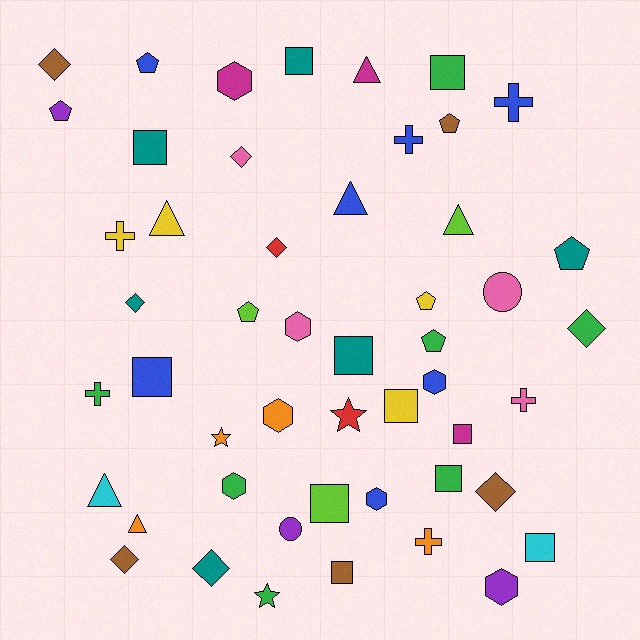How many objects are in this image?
There are 50 objects.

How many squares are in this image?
There are 11 squares.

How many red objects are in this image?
There are 2 red objects.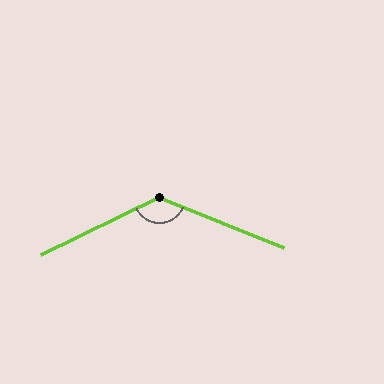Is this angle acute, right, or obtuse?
It is obtuse.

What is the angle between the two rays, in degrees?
Approximately 132 degrees.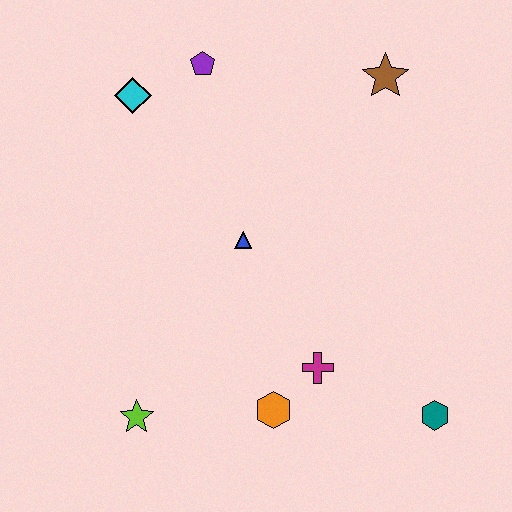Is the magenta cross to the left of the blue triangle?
No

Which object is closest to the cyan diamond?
The purple pentagon is closest to the cyan diamond.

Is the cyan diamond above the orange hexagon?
Yes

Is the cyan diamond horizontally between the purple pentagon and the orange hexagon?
No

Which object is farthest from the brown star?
The lime star is farthest from the brown star.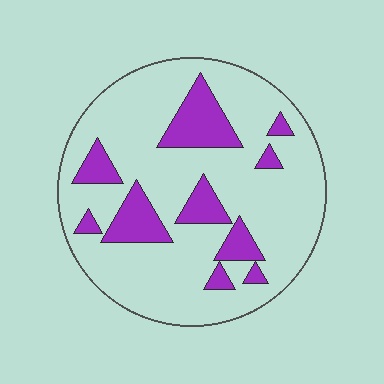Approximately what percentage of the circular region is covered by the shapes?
Approximately 20%.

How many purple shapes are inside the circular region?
10.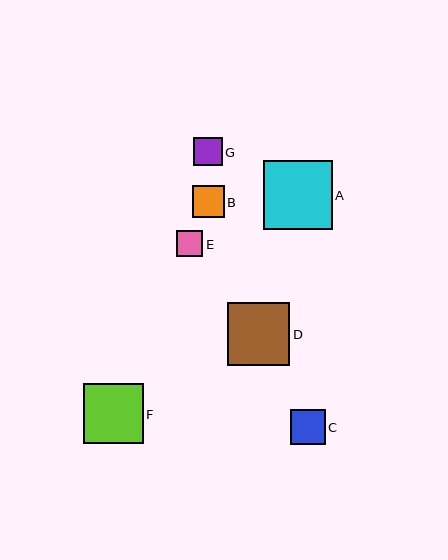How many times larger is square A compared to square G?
Square A is approximately 2.4 times the size of square G.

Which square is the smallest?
Square E is the smallest with a size of approximately 26 pixels.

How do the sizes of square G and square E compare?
Square G and square E are approximately the same size.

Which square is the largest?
Square A is the largest with a size of approximately 69 pixels.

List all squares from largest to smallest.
From largest to smallest: A, D, F, C, B, G, E.